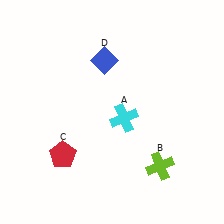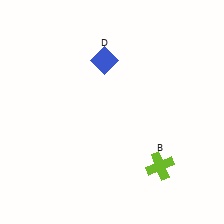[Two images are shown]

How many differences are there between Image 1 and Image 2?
There are 2 differences between the two images.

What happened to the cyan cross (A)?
The cyan cross (A) was removed in Image 2. It was in the bottom-right area of Image 1.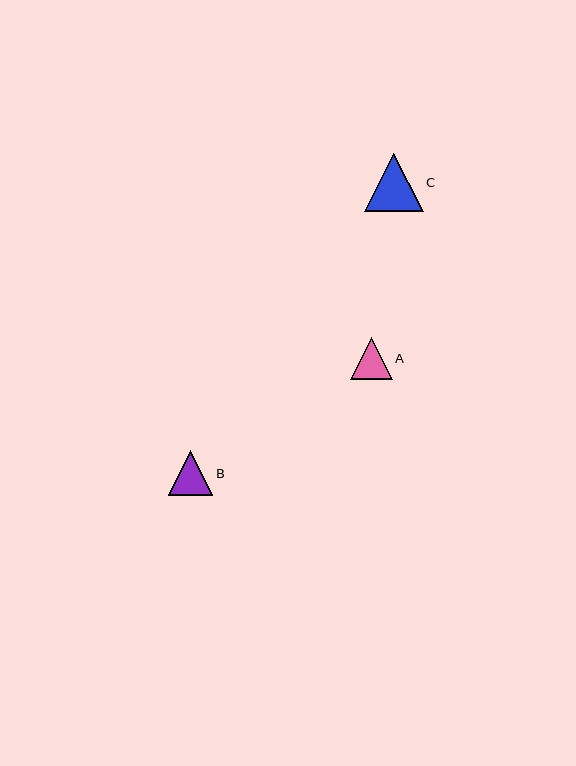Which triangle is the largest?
Triangle C is the largest with a size of approximately 58 pixels.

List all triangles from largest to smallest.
From largest to smallest: C, B, A.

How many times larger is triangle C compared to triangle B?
Triangle C is approximately 1.3 times the size of triangle B.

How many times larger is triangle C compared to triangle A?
Triangle C is approximately 1.4 times the size of triangle A.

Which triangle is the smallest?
Triangle A is the smallest with a size of approximately 41 pixels.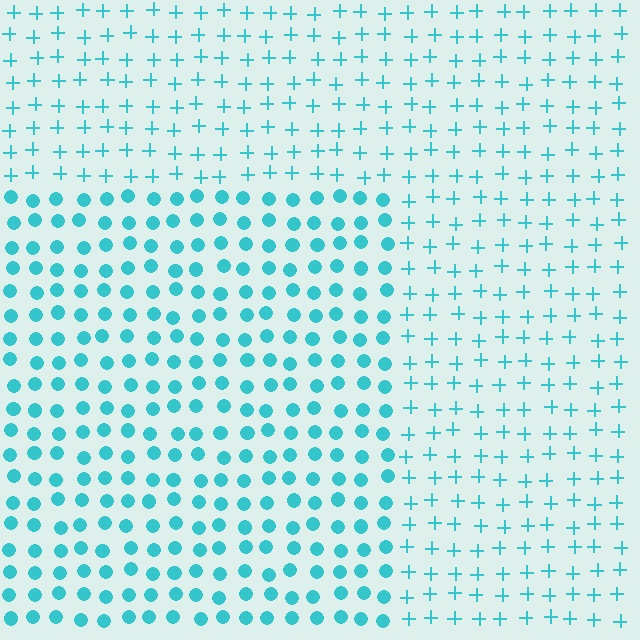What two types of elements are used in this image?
The image uses circles inside the rectangle region and plus signs outside it.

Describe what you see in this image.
The image is filled with small cyan elements arranged in a uniform grid. A rectangle-shaped region contains circles, while the surrounding area contains plus signs. The boundary is defined purely by the change in element shape.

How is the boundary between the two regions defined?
The boundary is defined by a change in element shape: circles inside vs. plus signs outside. All elements share the same color and spacing.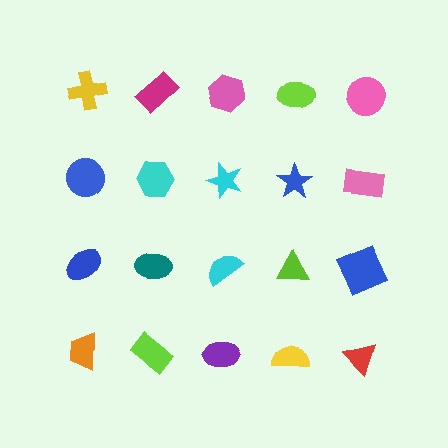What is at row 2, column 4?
A blue star.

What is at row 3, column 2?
A teal ellipse.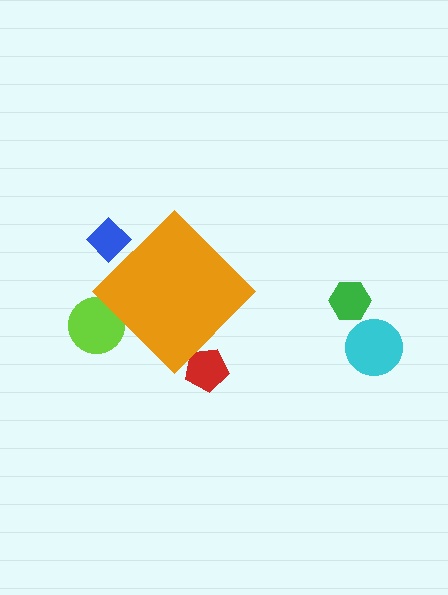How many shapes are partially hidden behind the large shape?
3 shapes are partially hidden.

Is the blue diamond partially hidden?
Yes, the blue diamond is partially hidden behind the orange diamond.